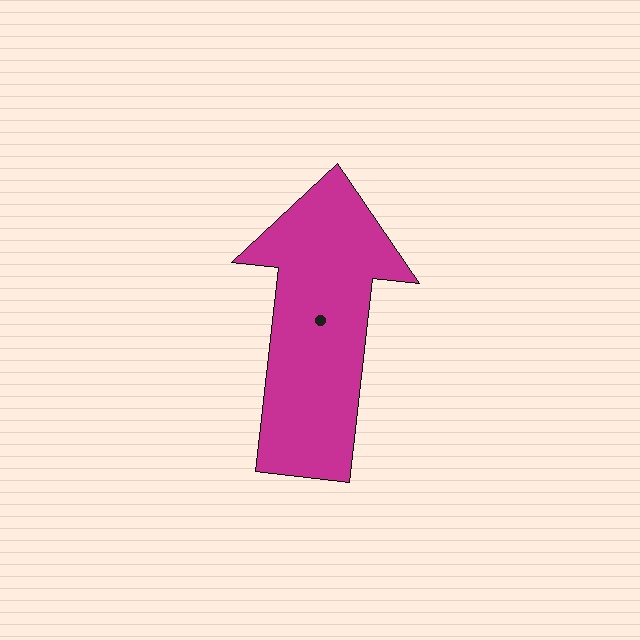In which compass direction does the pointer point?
North.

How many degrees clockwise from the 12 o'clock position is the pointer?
Approximately 6 degrees.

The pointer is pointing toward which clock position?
Roughly 12 o'clock.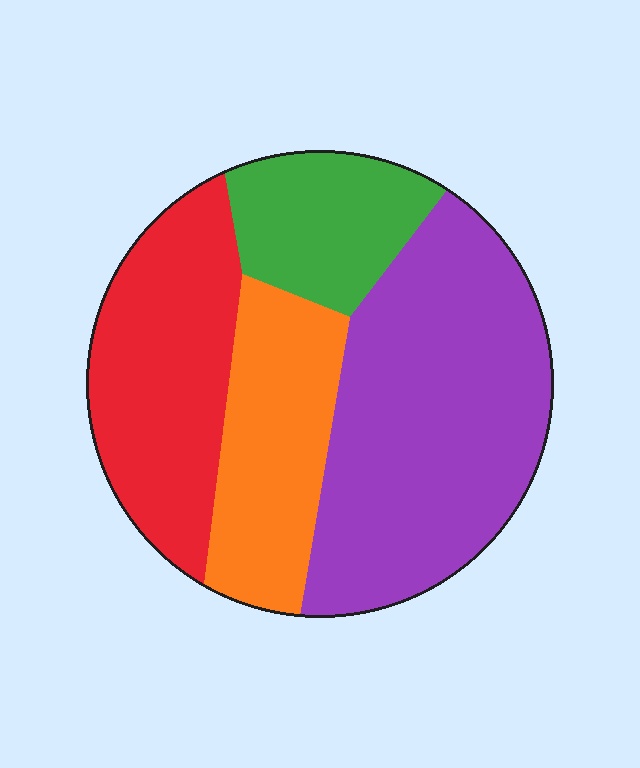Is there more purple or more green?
Purple.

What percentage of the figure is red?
Red takes up about one quarter (1/4) of the figure.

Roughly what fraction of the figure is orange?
Orange covers around 20% of the figure.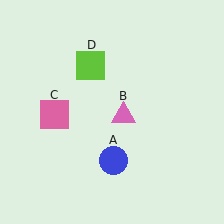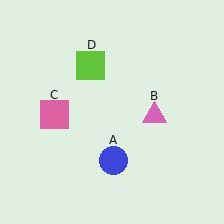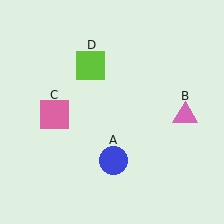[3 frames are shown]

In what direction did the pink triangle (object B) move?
The pink triangle (object B) moved right.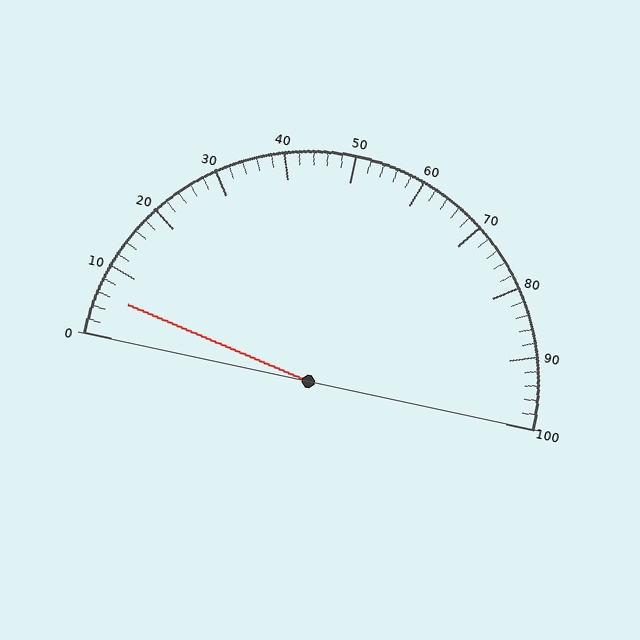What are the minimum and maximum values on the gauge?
The gauge ranges from 0 to 100.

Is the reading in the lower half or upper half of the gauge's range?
The reading is in the lower half of the range (0 to 100).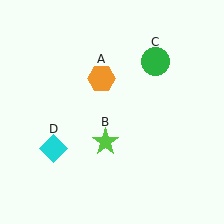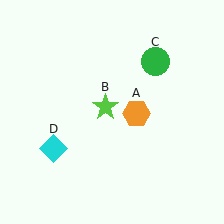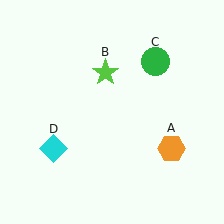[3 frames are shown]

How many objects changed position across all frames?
2 objects changed position: orange hexagon (object A), lime star (object B).